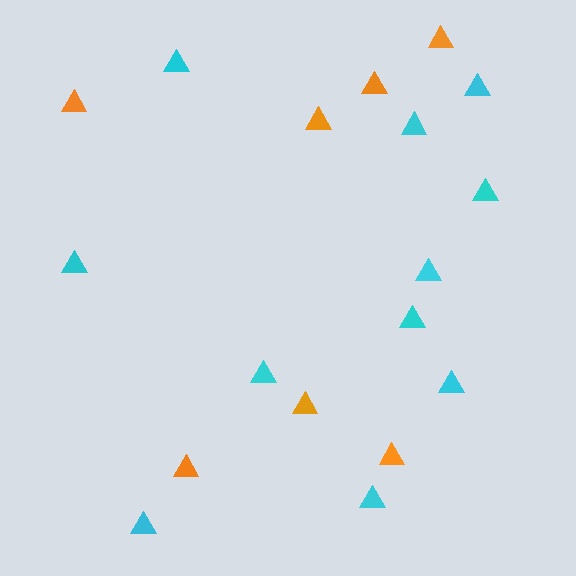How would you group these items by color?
There are 2 groups: one group of orange triangles (7) and one group of cyan triangles (11).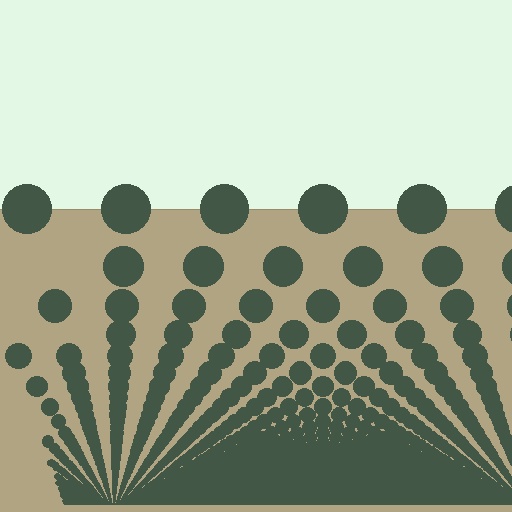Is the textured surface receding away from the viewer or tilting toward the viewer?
The surface appears to tilt toward the viewer. Texture elements get larger and sparser toward the top.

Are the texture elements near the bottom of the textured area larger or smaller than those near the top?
Smaller. The gradient is inverted — elements near the bottom are smaller and denser.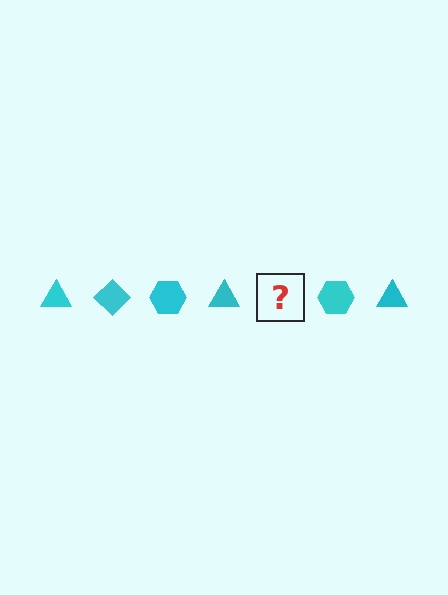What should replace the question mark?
The question mark should be replaced with a cyan diamond.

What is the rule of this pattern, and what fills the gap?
The rule is that the pattern cycles through triangle, diamond, hexagon shapes in cyan. The gap should be filled with a cyan diamond.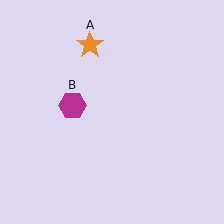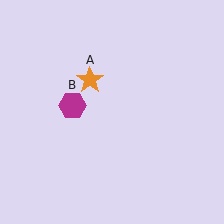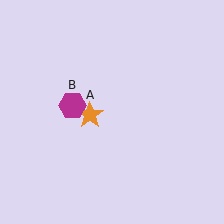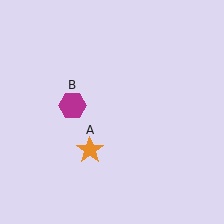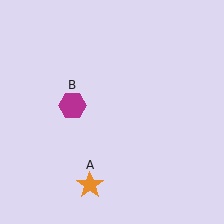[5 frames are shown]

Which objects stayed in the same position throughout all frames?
Magenta hexagon (object B) remained stationary.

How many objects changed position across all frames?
1 object changed position: orange star (object A).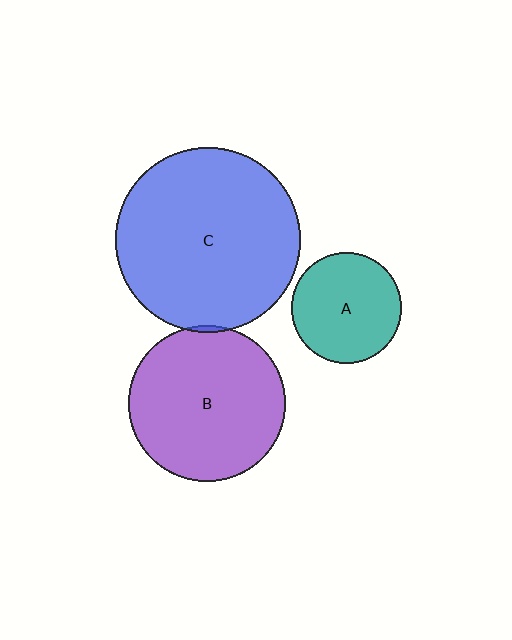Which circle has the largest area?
Circle C (blue).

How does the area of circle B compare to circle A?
Approximately 2.0 times.